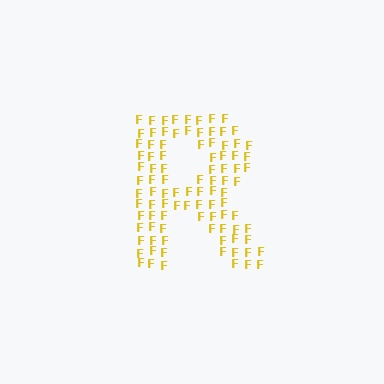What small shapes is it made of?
It is made of small letter F's.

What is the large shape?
The large shape is the letter R.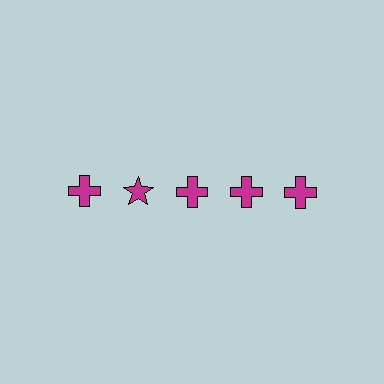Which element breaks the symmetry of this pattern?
The magenta star in the top row, second from left column breaks the symmetry. All other shapes are magenta crosses.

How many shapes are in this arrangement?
There are 5 shapes arranged in a grid pattern.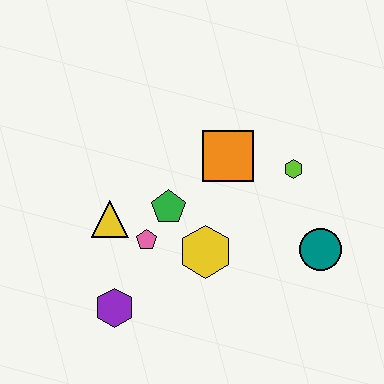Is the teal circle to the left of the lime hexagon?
No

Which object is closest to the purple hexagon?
The pink pentagon is closest to the purple hexagon.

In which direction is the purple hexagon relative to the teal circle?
The purple hexagon is to the left of the teal circle.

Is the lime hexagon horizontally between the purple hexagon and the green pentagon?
No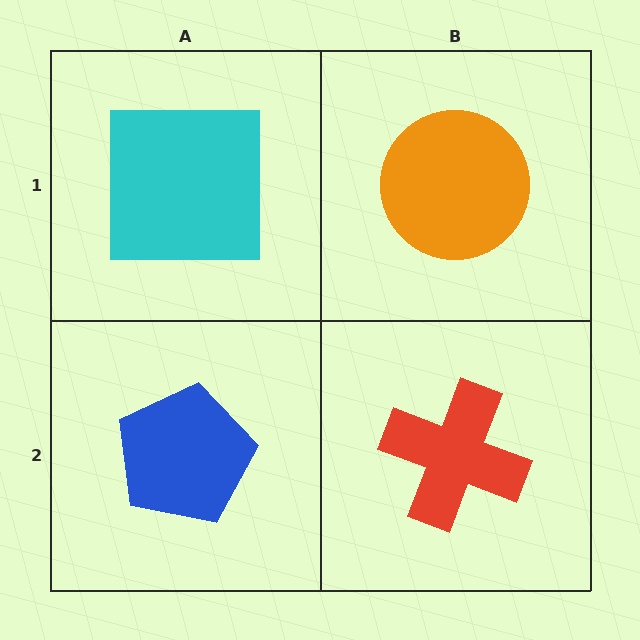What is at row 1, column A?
A cyan square.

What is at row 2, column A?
A blue pentagon.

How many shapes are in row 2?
2 shapes.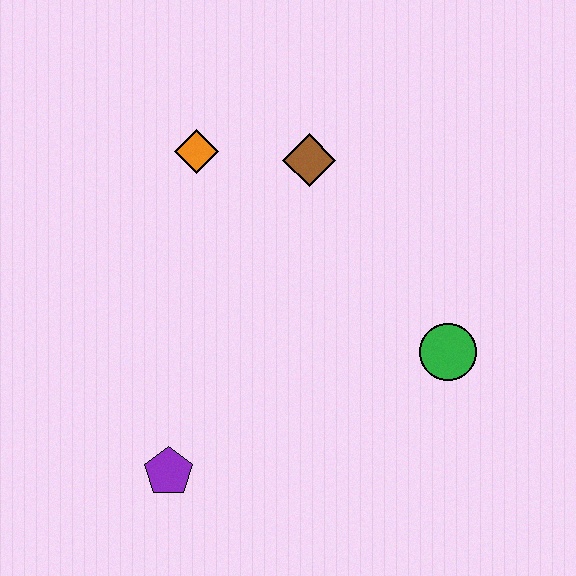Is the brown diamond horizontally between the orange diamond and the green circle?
Yes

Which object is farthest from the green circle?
The orange diamond is farthest from the green circle.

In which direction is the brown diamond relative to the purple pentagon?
The brown diamond is above the purple pentagon.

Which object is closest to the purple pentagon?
The green circle is closest to the purple pentagon.